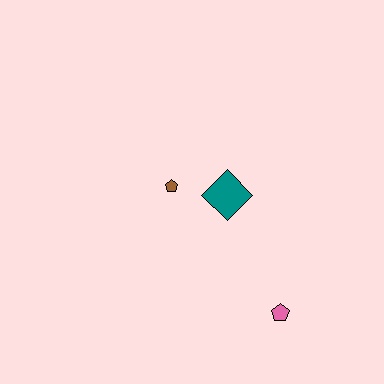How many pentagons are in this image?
There are 2 pentagons.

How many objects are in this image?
There are 3 objects.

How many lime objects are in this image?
There are no lime objects.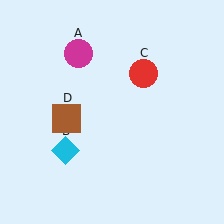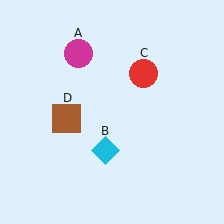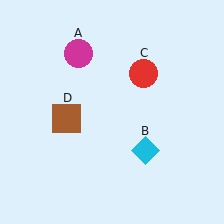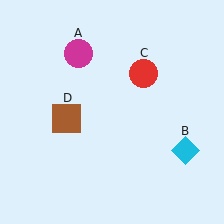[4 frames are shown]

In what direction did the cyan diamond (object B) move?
The cyan diamond (object B) moved right.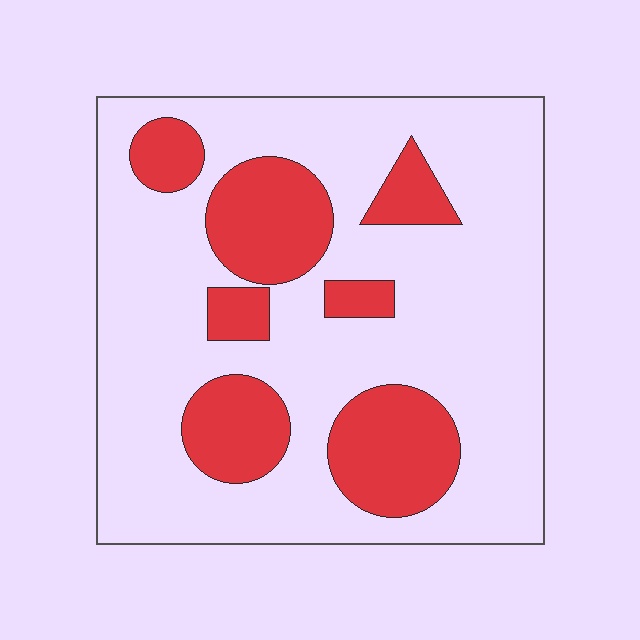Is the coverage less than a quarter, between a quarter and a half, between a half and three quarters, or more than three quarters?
Between a quarter and a half.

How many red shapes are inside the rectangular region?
7.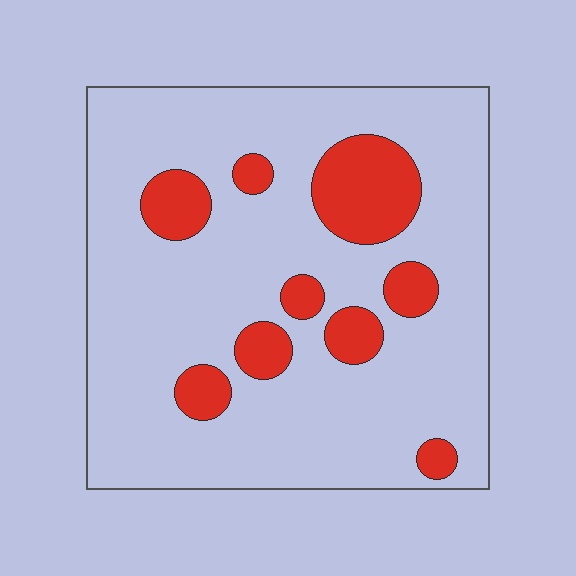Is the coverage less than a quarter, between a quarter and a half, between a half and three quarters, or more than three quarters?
Less than a quarter.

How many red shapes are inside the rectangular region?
9.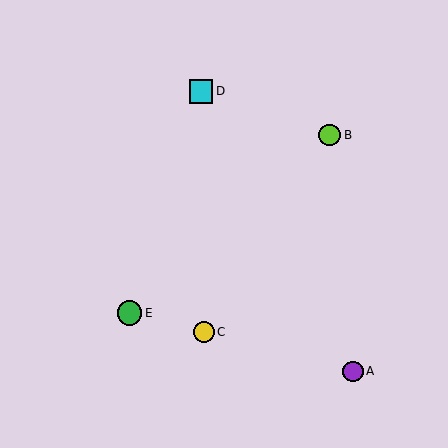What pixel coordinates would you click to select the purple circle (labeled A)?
Click at (353, 371) to select the purple circle A.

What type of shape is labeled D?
Shape D is a cyan square.